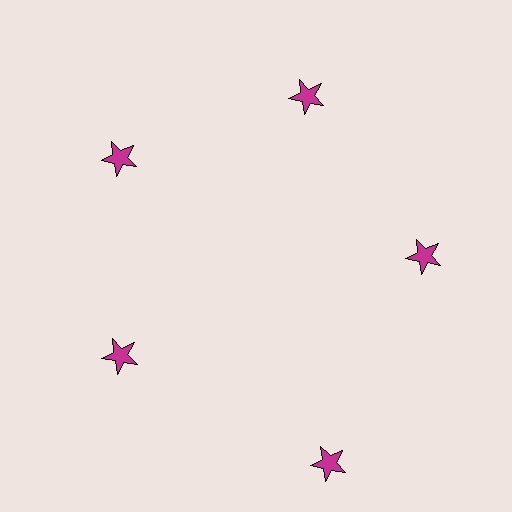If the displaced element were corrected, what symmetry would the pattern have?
It would have 5-fold rotational symmetry — the pattern would map onto itself every 72 degrees.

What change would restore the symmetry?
The symmetry would be restored by moving it inward, back onto the ring so that all 5 stars sit at equal angles and equal distance from the center.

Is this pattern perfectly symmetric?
No. The 5 magenta stars are arranged in a ring, but one element near the 5 o'clock position is pushed outward from the center, breaking the 5-fold rotational symmetry.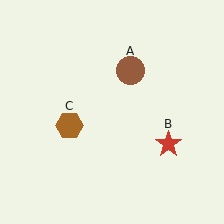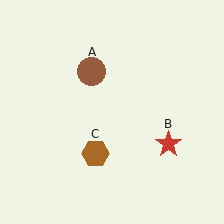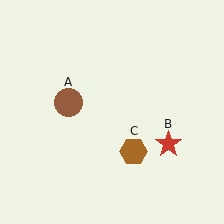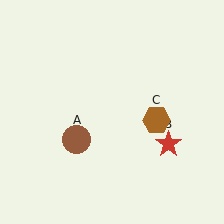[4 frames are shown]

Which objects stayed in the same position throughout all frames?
Red star (object B) remained stationary.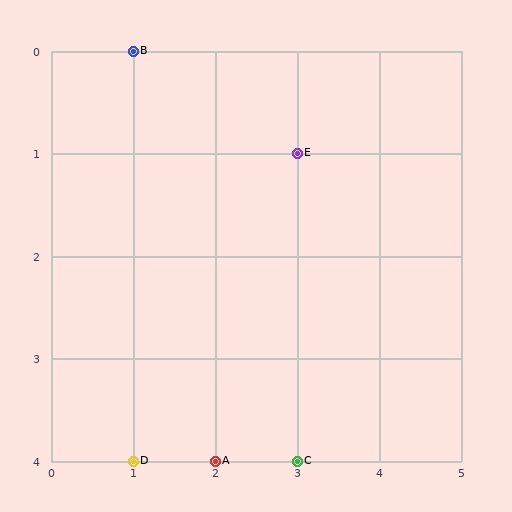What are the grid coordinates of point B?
Point B is at grid coordinates (1, 0).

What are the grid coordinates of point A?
Point A is at grid coordinates (2, 4).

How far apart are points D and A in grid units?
Points D and A are 1 column apart.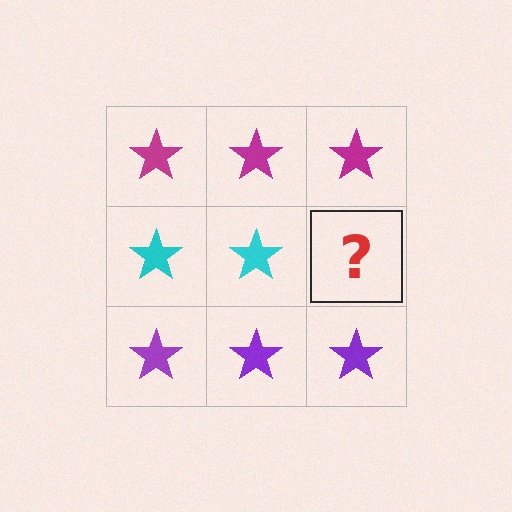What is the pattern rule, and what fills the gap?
The rule is that each row has a consistent color. The gap should be filled with a cyan star.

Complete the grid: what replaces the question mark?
The question mark should be replaced with a cyan star.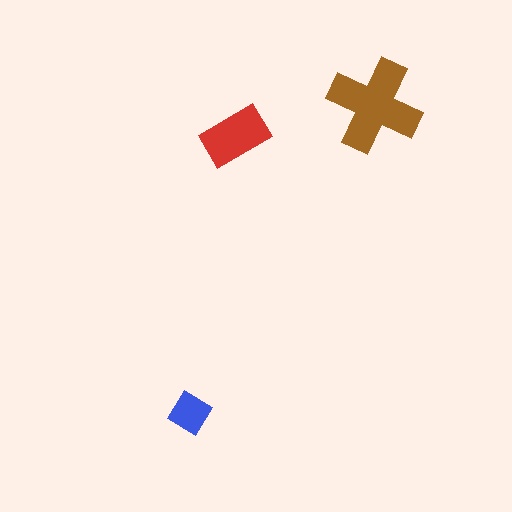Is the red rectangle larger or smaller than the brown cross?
Smaller.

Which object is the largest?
The brown cross.